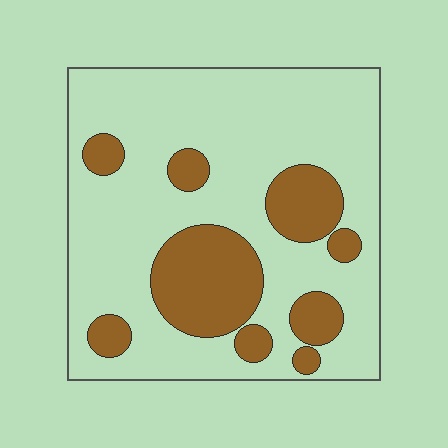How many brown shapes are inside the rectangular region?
9.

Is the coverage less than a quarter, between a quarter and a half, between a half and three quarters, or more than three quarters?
Between a quarter and a half.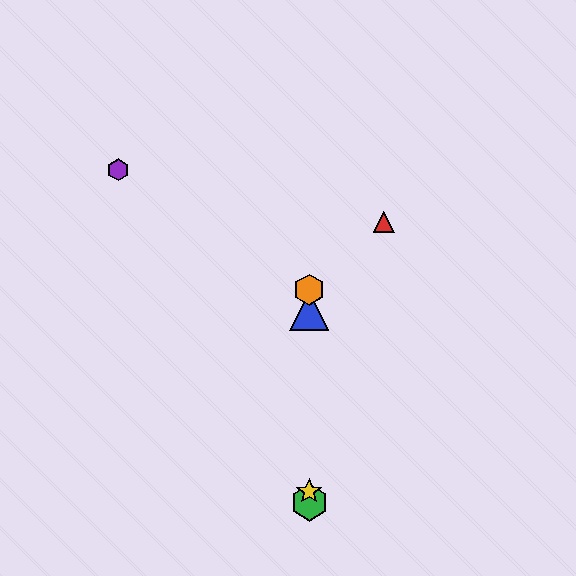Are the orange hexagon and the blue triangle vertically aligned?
Yes, both are at x≈309.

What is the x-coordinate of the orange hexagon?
The orange hexagon is at x≈309.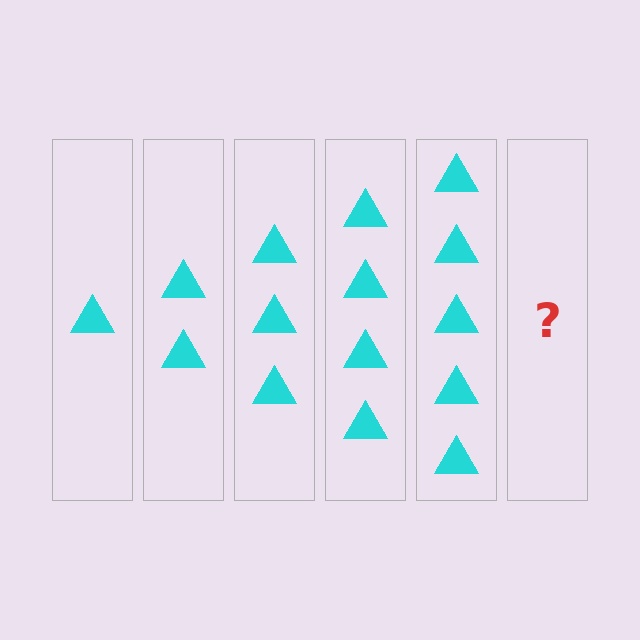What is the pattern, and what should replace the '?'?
The pattern is that each step adds one more triangle. The '?' should be 6 triangles.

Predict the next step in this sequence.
The next step is 6 triangles.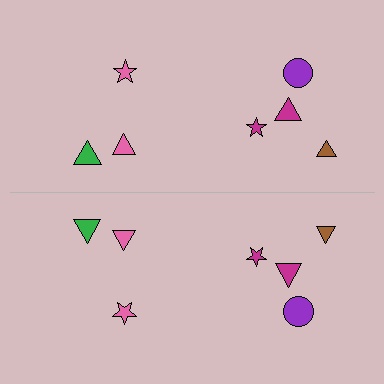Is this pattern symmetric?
Yes, this pattern has bilateral (reflection) symmetry.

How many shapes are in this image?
There are 14 shapes in this image.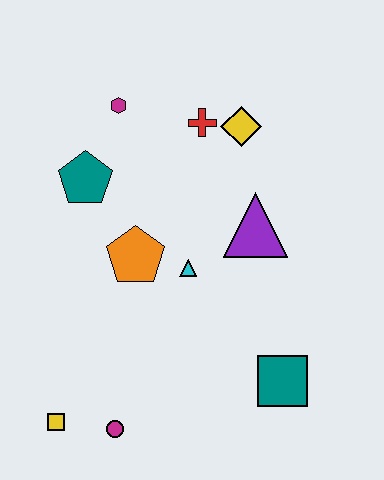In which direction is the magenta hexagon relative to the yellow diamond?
The magenta hexagon is to the left of the yellow diamond.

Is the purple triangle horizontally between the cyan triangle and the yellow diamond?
No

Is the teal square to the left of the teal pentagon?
No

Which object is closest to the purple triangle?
The cyan triangle is closest to the purple triangle.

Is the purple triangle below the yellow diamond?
Yes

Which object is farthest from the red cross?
The yellow square is farthest from the red cross.